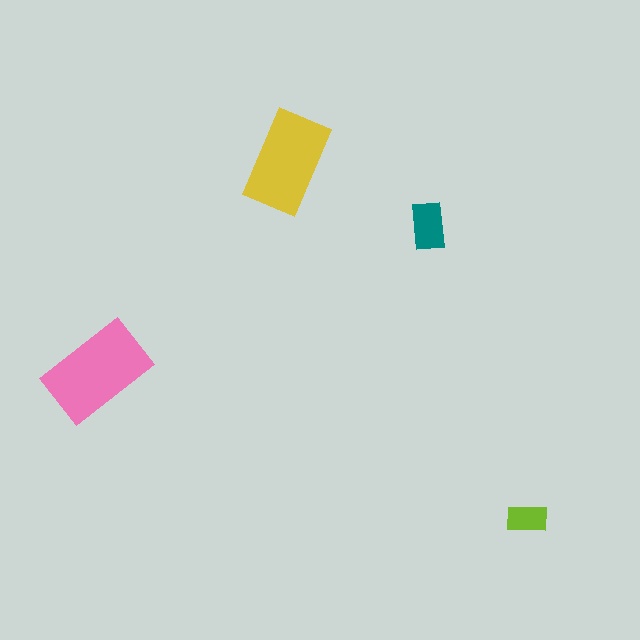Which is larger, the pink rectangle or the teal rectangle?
The pink one.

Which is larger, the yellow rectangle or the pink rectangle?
The pink one.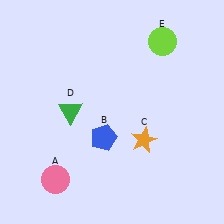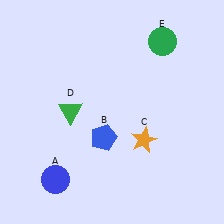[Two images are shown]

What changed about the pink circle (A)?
In Image 1, A is pink. In Image 2, it changed to blue.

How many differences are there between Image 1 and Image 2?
There are 2 differences between the two images.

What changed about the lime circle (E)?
In Image 1, E is lime. In Image 2, it changed to green.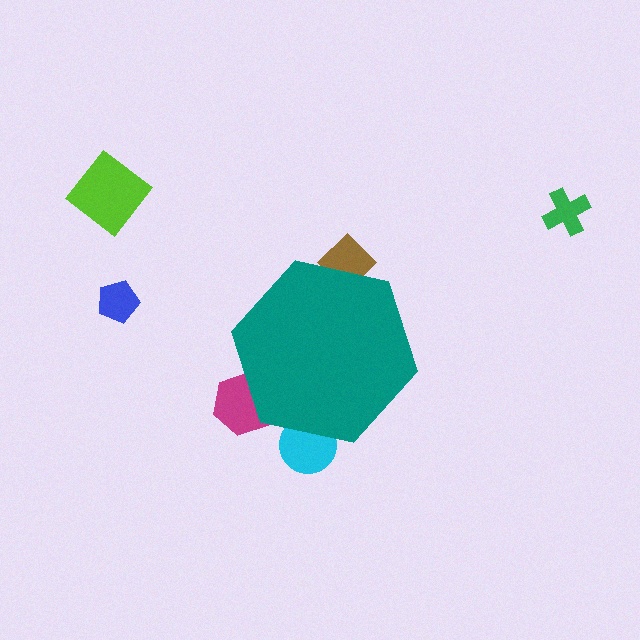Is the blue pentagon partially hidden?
No, the blue pentagon is fully visible.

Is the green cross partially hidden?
No, the green cross is fully visible.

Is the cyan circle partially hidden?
Yes, the cyan circle is partially hidden behind the teal hexagon.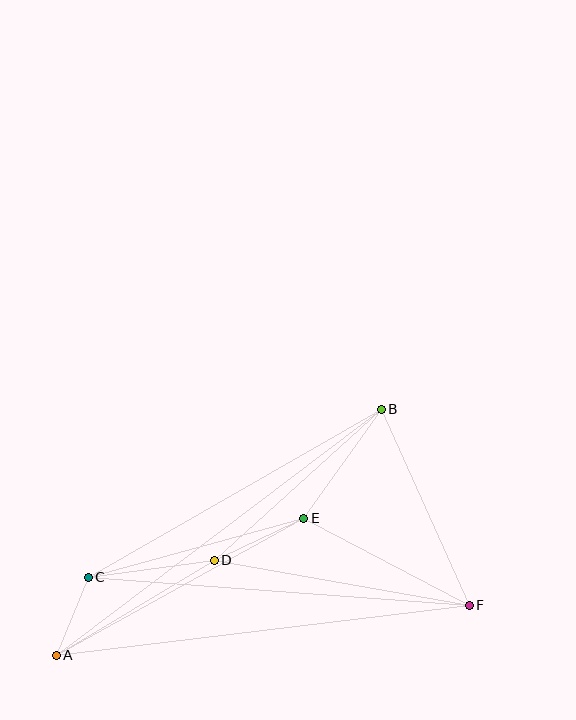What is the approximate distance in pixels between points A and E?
The distance between A and E is approximately 283 pixels.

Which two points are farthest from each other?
Points A and F are farthest from each other.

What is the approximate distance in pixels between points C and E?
The distance between C and E is approximately 223 pixels.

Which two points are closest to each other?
Points A and C are closest to each other.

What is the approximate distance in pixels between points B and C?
The distance between B and C is approximately 338 pixels.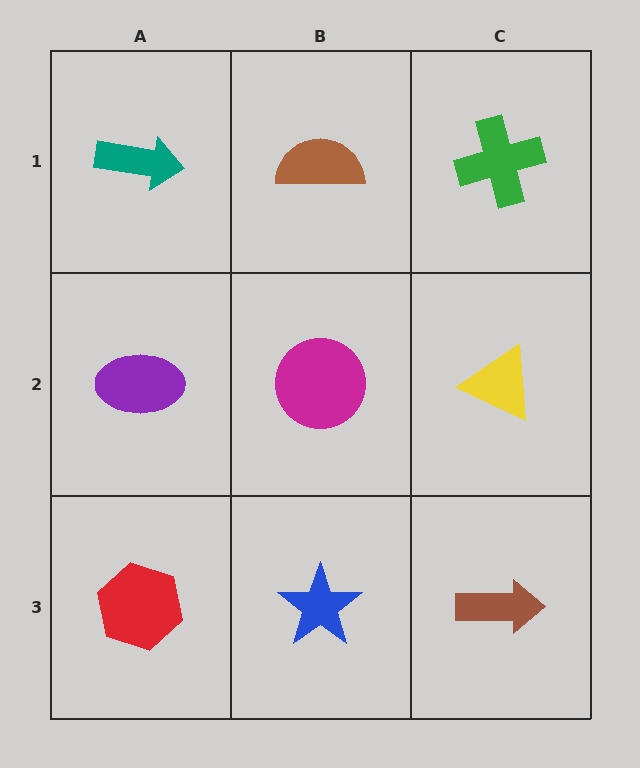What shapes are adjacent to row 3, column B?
A magenta circle (row 2, column B), a red hexagon (row 3, column A), a brown arrow (row 3, column C).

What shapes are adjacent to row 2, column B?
A brown semicircle (row 1, column B), a blue star (row 3, column B), a purple ellipse (row 2, column A), a yellow triangle (row 2, column C).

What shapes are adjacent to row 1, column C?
A yellow triangle (row 2, column C), a brown semicircle (row 1, column B).